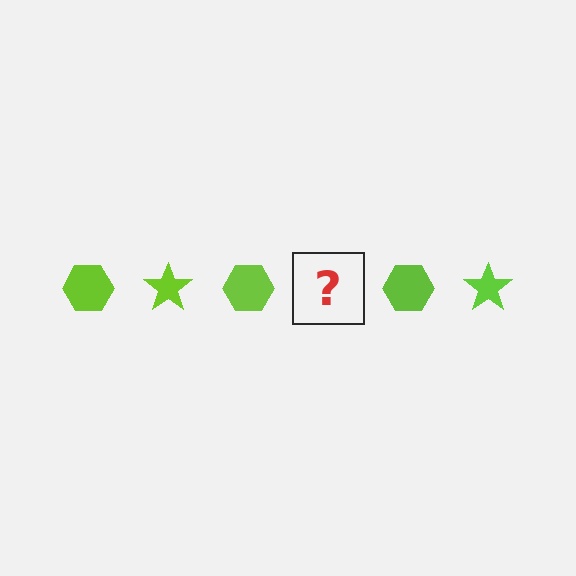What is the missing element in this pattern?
The missing element is a lime star.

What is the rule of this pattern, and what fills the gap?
The rule is that the pattern cycles through hexagon, star shapes in lime. The gap should be filled with a lime star.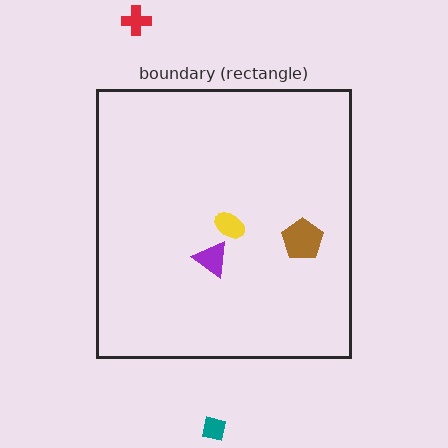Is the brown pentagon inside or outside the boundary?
Inside.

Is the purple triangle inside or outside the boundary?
Inside.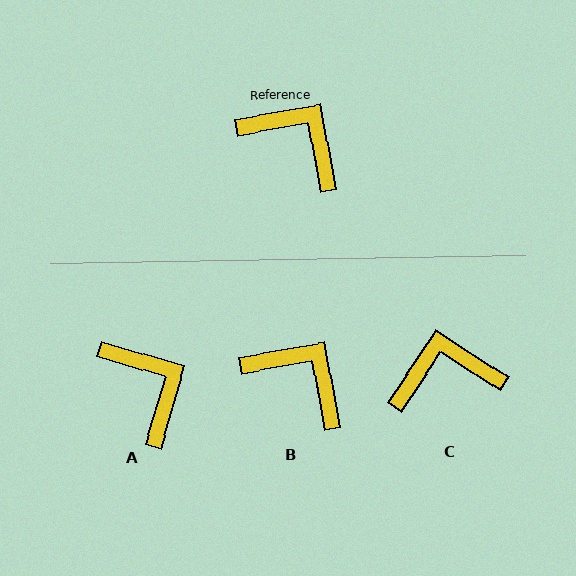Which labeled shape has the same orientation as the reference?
B.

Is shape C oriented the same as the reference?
No, it is off by about 47 degrees.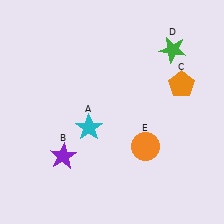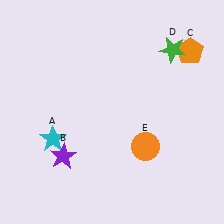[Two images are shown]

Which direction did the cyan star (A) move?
The cyan star (A) moved left.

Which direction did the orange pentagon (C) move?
The orange pentagon (C) moved up.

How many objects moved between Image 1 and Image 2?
2 objects moved between the two images.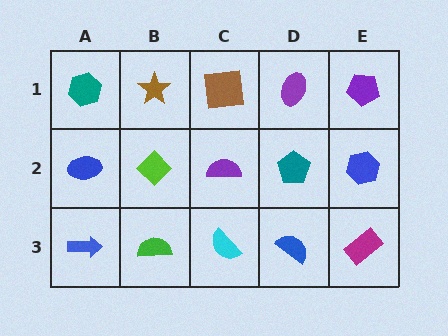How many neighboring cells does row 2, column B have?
4.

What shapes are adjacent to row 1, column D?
A teal pentagon (row 2, column D), a brown square (row 1, column C), a purple pentagon (row 1, column E).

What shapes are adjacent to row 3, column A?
A blue ellipse (row 2, column A), a green semicircle (row 3, column B).